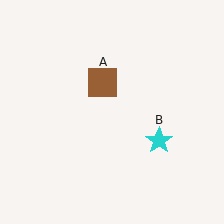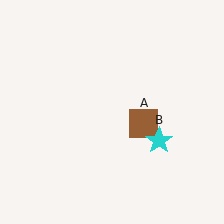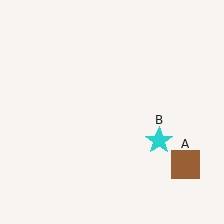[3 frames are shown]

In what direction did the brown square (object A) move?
The brown square (object A) moved down and to the right.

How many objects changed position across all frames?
1 object changed position: brown square (object A).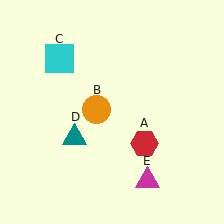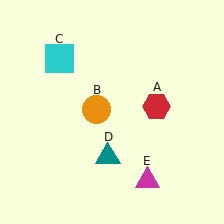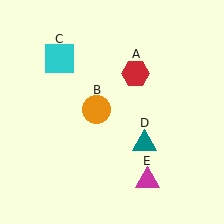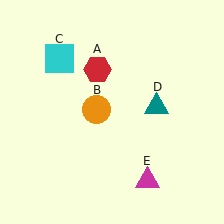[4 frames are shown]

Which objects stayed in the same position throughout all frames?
Orange circle (object B) and cyan square (object C) and magenta triangle (object E) remained stationary.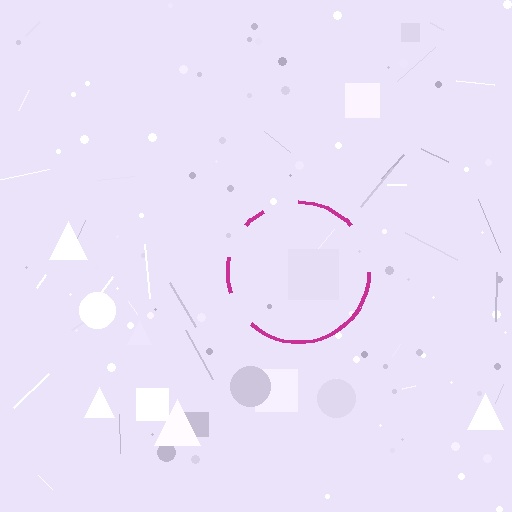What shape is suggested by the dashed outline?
The dashed outline suggests a circle.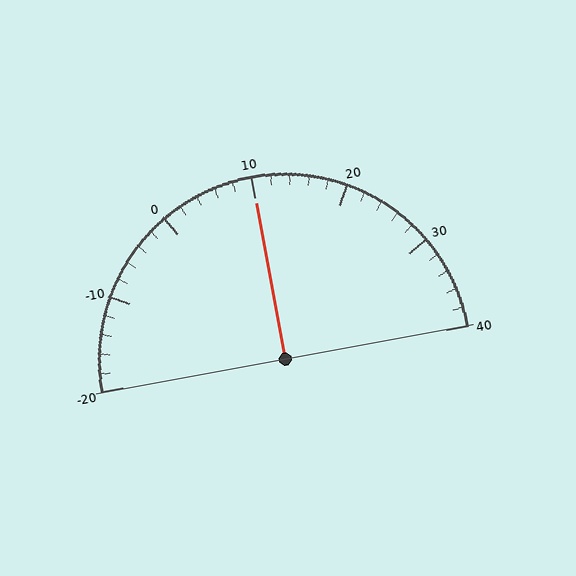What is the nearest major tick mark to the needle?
The nearest major tick mark is 10.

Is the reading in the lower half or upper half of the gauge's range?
The reading is in the upper half of the range (-20 to 40).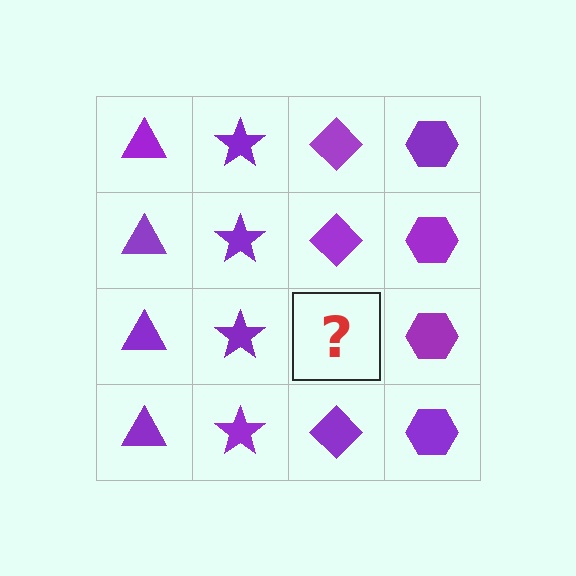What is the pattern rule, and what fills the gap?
The rule is that each column has a consistent shape. The gap should be filled with a purple diamond.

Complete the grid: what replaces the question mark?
The question mark should be replaced with a purple diamond.